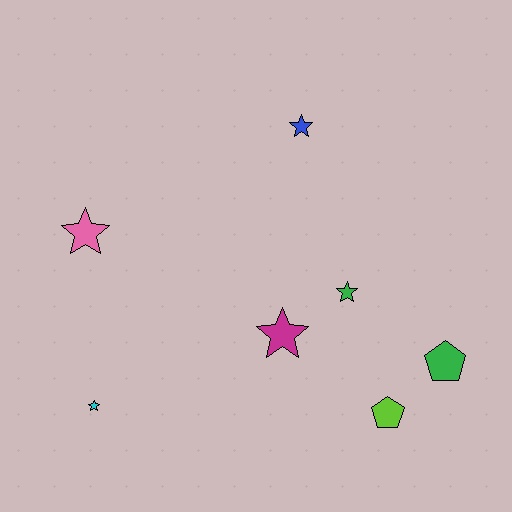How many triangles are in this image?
There are no triangles.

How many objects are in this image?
There are 7 objects.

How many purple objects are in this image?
There are no purple objects.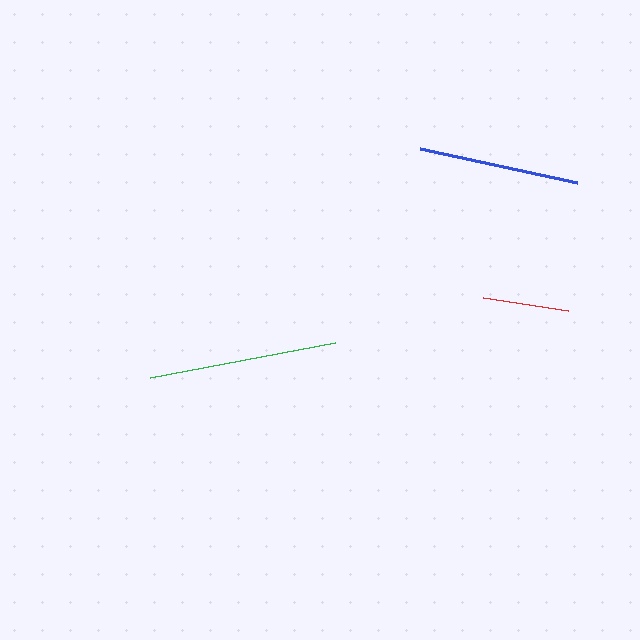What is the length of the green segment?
The green segment is approximately 188 pixels long.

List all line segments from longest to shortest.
From longest to shortest: green, blue, red.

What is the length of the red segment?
The red segment is approximately 87 pixels long.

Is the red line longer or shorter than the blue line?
The blue line is longer than the red line.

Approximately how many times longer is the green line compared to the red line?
The green line is approximately 2.2 times the length of the red line.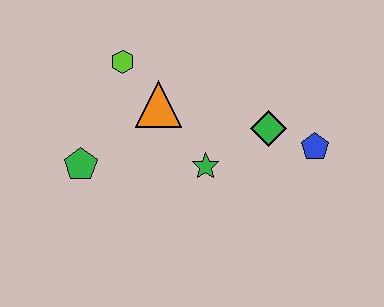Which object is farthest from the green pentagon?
The blue pentagon is farthest from the green pentagon.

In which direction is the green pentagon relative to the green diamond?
The green pentagon is to the left of the green diamond.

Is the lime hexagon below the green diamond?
No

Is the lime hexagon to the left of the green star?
Yes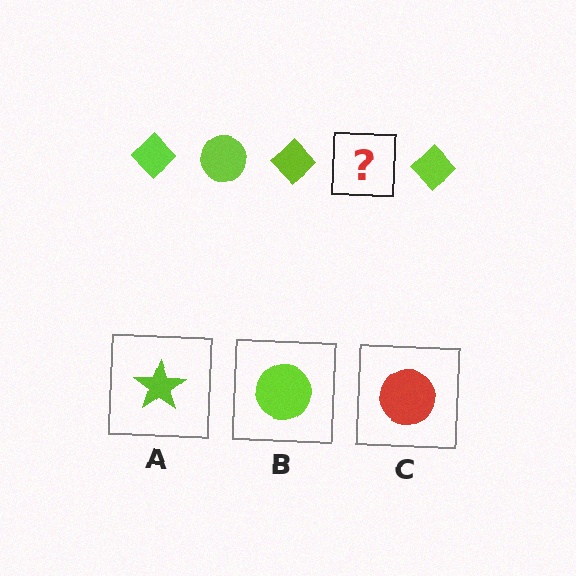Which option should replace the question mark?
Option B.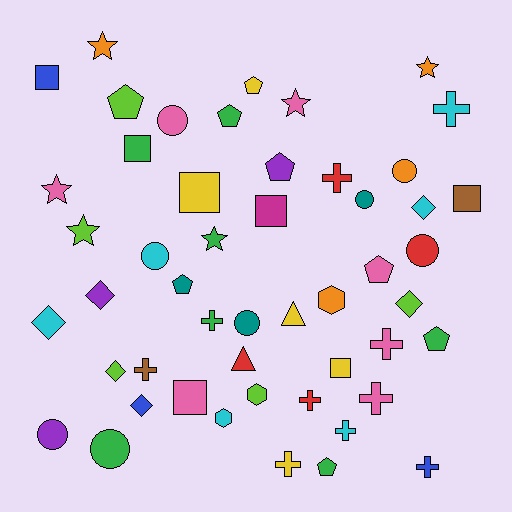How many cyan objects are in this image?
There are 6 cyan objects.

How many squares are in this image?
There are 7 squares.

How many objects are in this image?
There are 50 objects.